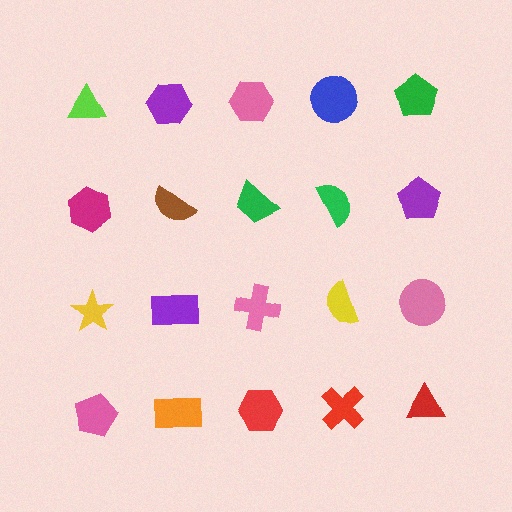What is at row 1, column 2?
A purple hexagon.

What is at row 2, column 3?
A green trapezoid.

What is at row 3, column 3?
A pink cross.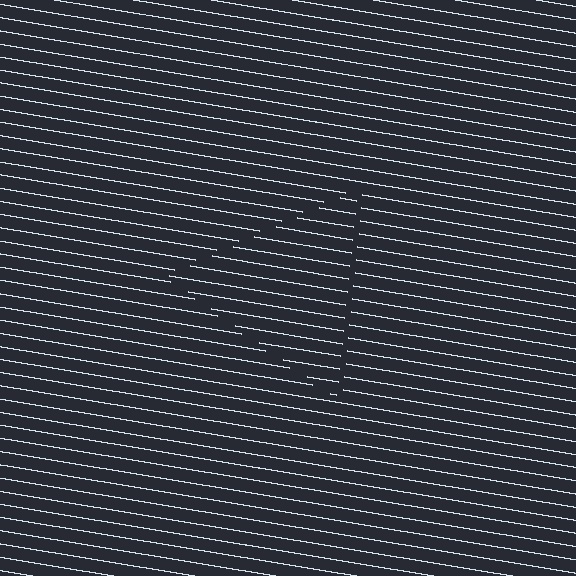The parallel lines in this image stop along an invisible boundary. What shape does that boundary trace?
An illusory triangle. The interior of the shape contains the same grating, shifted by half a period — the contour is defined by the phase discontinuity where line-ends from the inner and outer gratings abut.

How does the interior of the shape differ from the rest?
The interior of the shape contains the same grating, shifted by half a period — the contour is defined by the phase discontinuity where line-ends from the inner and outer gratings abut.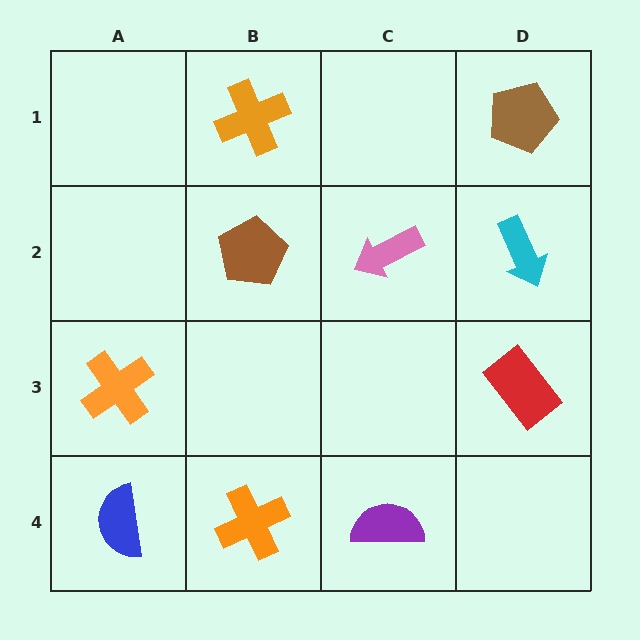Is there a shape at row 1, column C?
No, that cell is empty.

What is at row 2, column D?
A cyan arrow.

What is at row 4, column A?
A blue semicircle.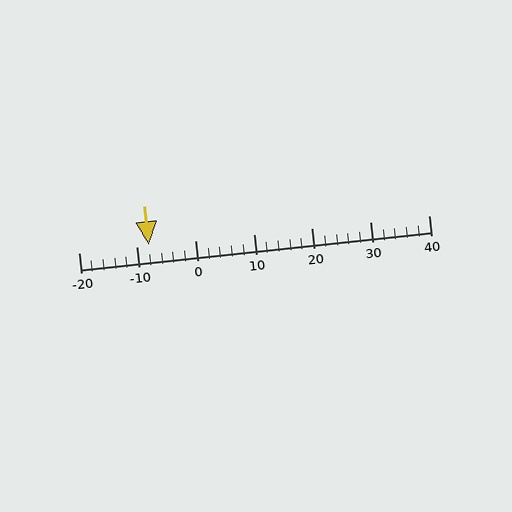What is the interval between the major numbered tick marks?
The major tick marks are spaced 10 units apart.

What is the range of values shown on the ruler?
The ruler shows values from -20 to 40.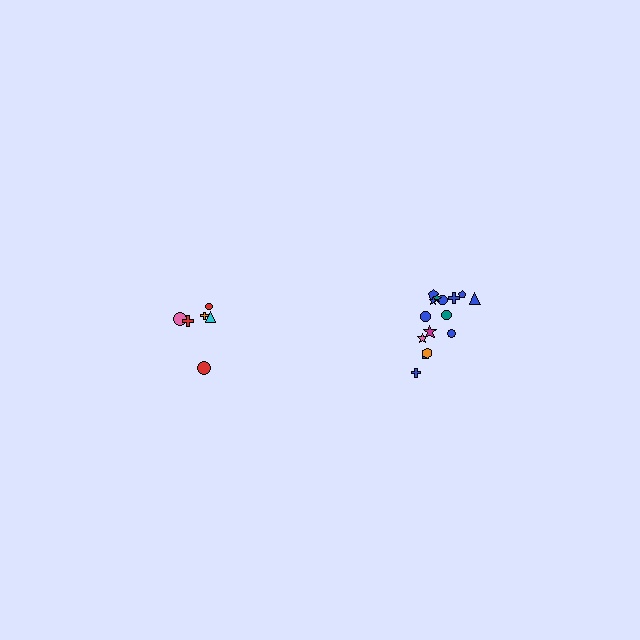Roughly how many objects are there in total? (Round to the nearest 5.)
Roughly 20 objects in total.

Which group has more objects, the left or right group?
The right group.